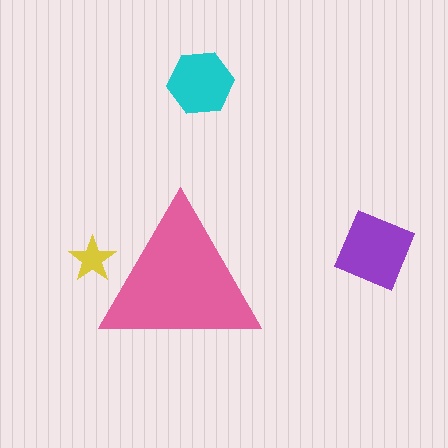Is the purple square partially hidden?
No, the purple square is fully visible.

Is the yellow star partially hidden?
Yes, the yellow star is partially hidden behind the pink triangle.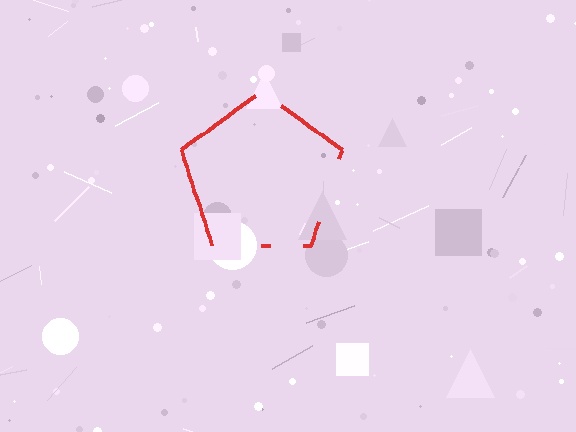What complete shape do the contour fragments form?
The contour fragments form a pentagon.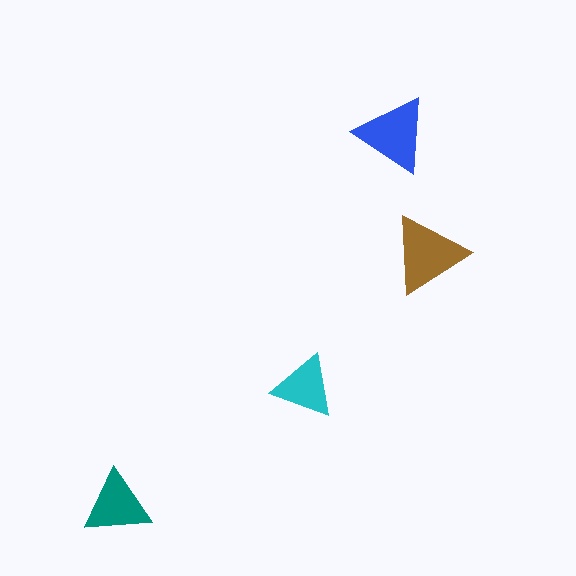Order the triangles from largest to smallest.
the brown one, the blue one, the teal one, the cyan one.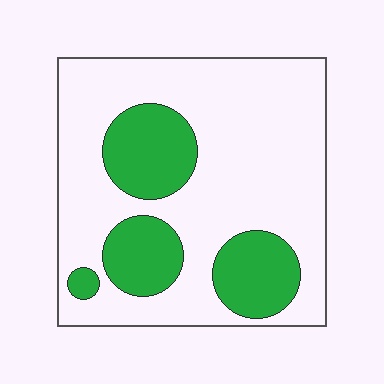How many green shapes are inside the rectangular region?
4.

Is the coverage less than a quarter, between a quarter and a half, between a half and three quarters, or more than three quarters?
Between a quarter and a half.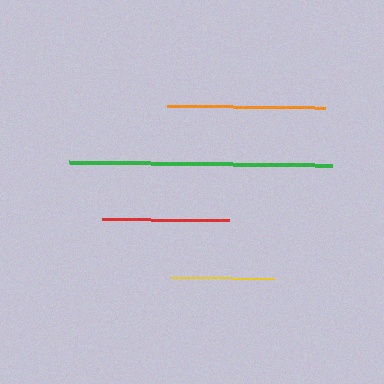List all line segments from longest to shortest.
From longest to shortest: green, orange, red, yellow.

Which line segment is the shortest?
The yellow line is the shortest at approximately 103 pixels.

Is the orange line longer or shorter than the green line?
The green line is longer than the orange line.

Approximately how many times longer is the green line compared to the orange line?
The green line is approximately 1.7 times the length of the orange line.